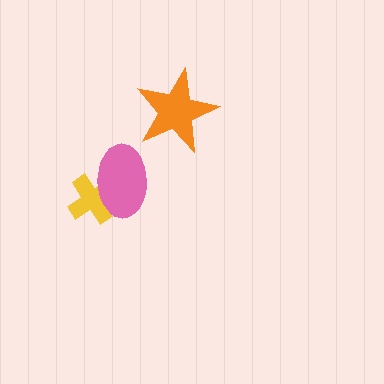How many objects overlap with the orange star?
0 objects overlap with the orange star.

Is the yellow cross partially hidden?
Yes, it is partially covered by another shape.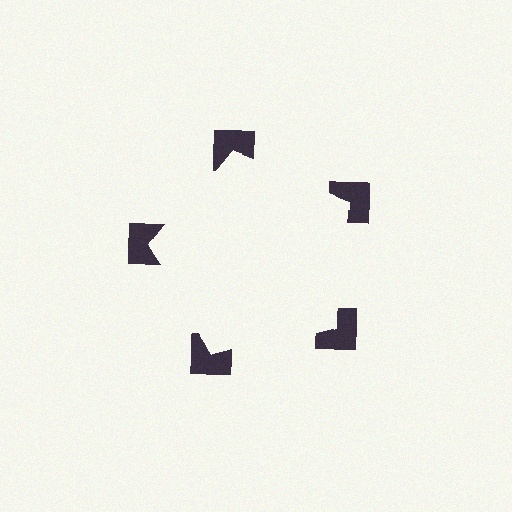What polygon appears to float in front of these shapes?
An illusory pentagon — its edges are inferred from the aligned wedge cuts in the notched squares, not physically drawn.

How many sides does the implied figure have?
5 sides.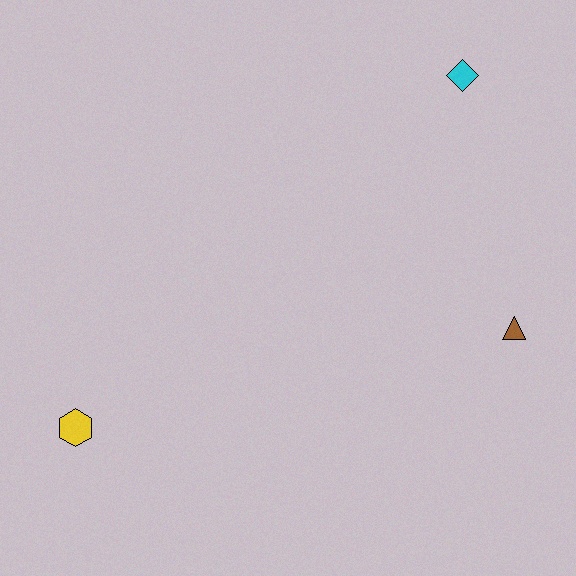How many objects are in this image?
There are 3 objects.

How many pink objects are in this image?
There are no pink objects.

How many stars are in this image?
There are no stars.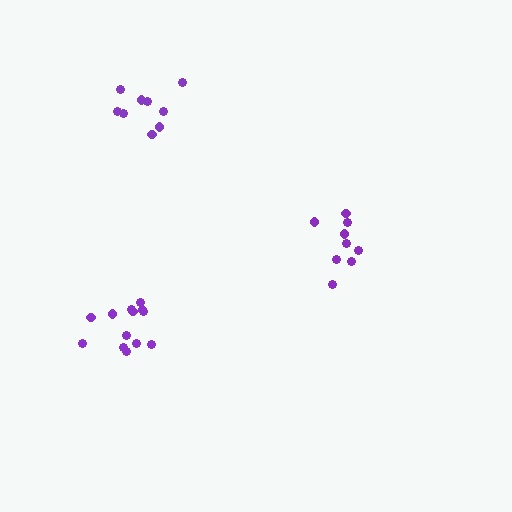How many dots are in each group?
Group 1: 13 dots, Group 2: 9 dots, Group 3: 9 dots (31 total).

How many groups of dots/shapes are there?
There are 3 groups.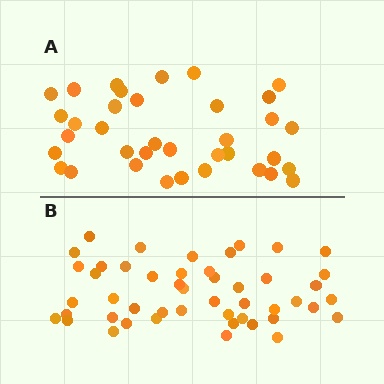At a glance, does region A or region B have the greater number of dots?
Region B (the bottom region) has more dots.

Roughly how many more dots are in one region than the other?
Region B has roughly 12 or so more dots than region A.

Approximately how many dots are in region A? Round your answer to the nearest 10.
About 40 dots. (The exact count is 36, which rounds to 40.)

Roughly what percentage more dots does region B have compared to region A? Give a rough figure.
About 35% more.